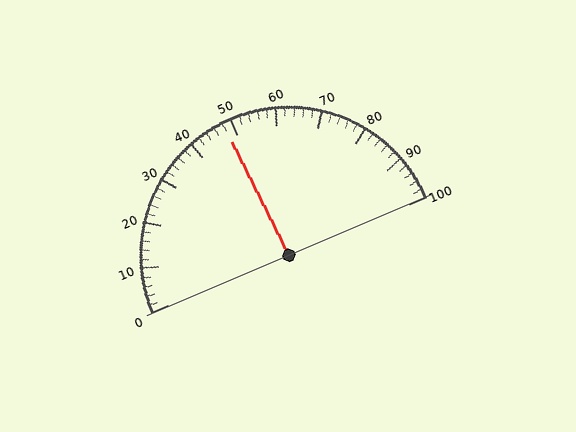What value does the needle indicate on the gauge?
The needle indicates approximately 48.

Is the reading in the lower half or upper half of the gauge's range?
The reading is in the lower half of the range (0 to 100).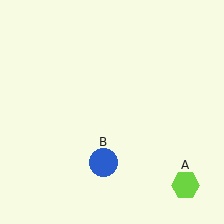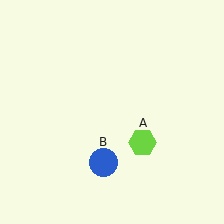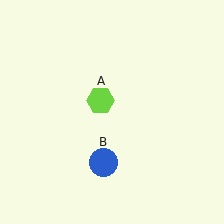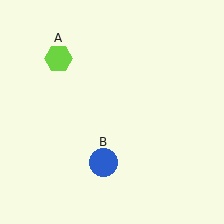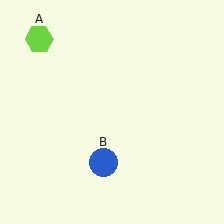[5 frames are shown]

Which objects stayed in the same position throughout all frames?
Blue circle (object B) remained stationary.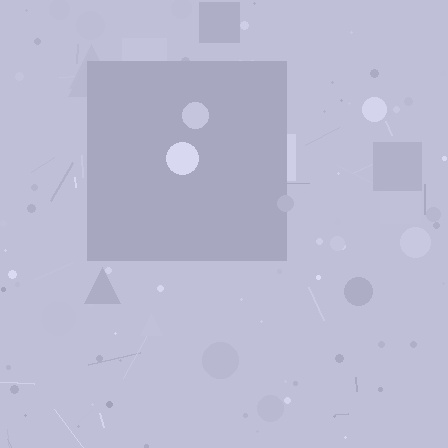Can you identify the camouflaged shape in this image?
The camouflaged shape is a square.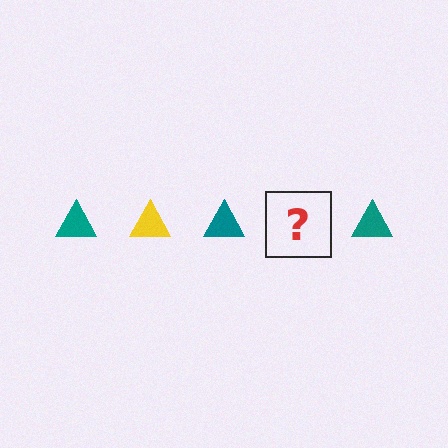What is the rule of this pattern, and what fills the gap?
The rule is that the pattern cycles through teal, yellow triangles. The gap should be filled with a yellow triangle.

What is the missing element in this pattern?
The missing element is a yellow triangle.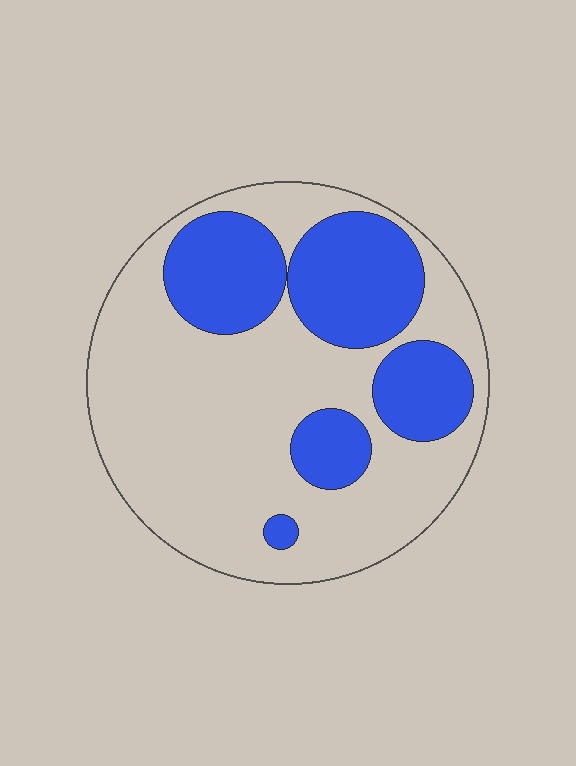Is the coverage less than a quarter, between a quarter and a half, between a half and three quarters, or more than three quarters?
Between a quarter and a half.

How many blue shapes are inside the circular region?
5.